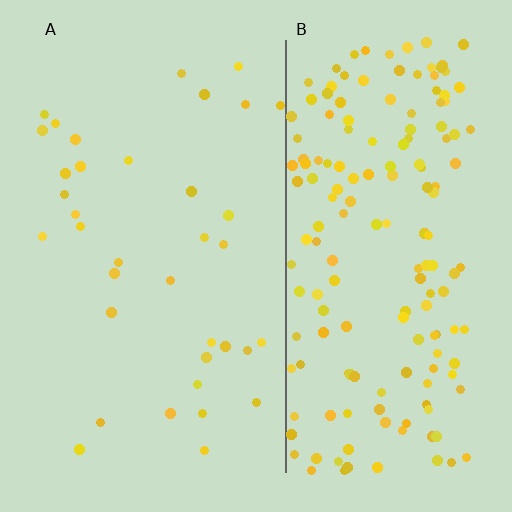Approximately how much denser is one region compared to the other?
Approximately 4.9× — region B over region A.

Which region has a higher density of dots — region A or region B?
B (the right).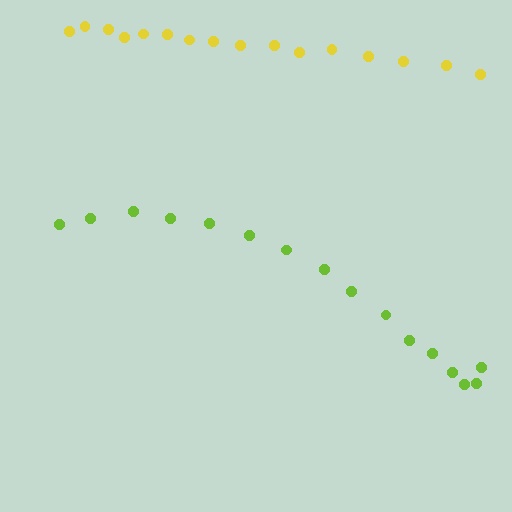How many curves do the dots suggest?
There are 2 distinct paths.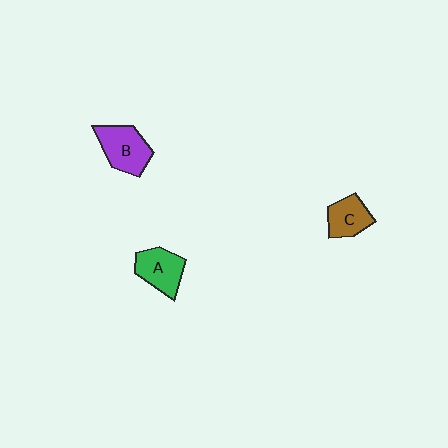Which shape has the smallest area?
Shape C (brown).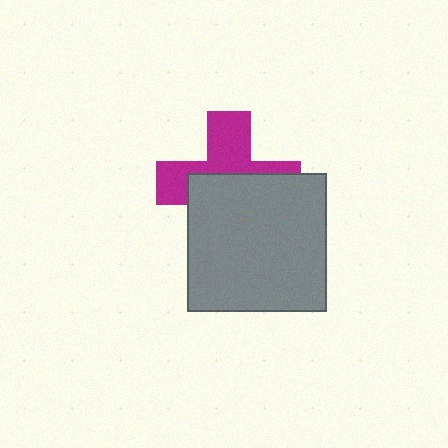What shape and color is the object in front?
The object in front is a gray square.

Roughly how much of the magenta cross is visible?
About half of it is visible (roughly 46%).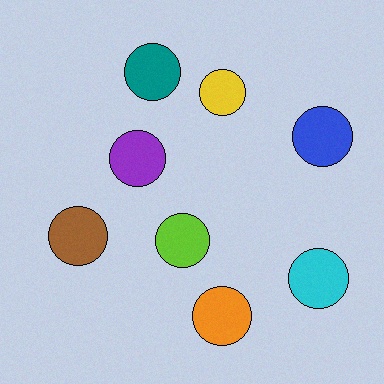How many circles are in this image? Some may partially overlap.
There are 8 circles.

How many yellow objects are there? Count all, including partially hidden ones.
There is 1 yellow object.